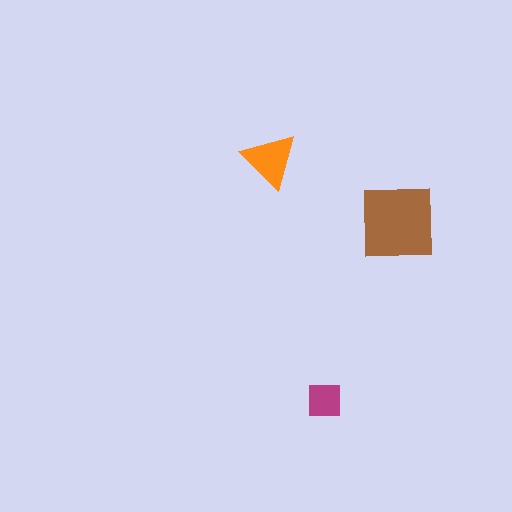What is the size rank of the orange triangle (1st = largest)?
2nd.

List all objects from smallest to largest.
The magenta square, the orange triangle, the brown square.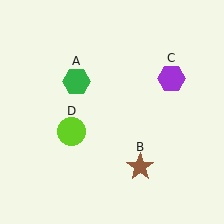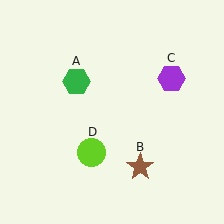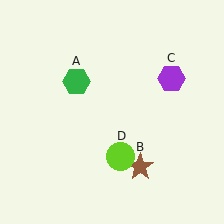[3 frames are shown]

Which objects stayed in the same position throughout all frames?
Green hexagon (object A) and brown star (object B) and purple hexagon (object C) remained stationary.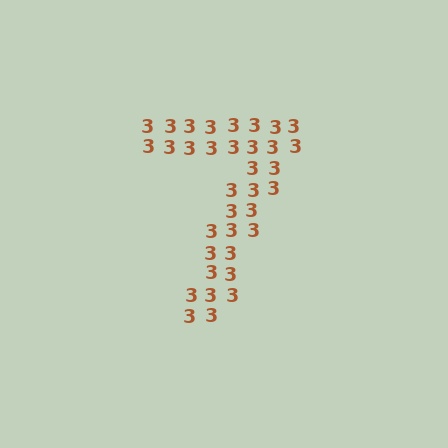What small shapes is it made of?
It is made of small digit 3's.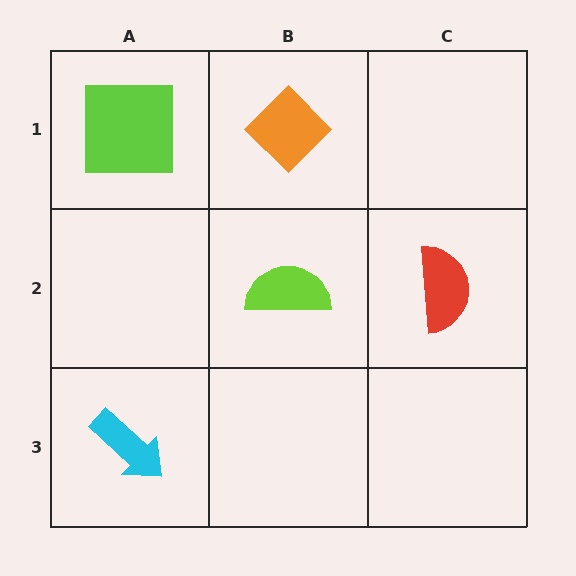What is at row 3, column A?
A cyan arrow.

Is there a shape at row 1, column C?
No, that cell is empty.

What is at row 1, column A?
A lime square.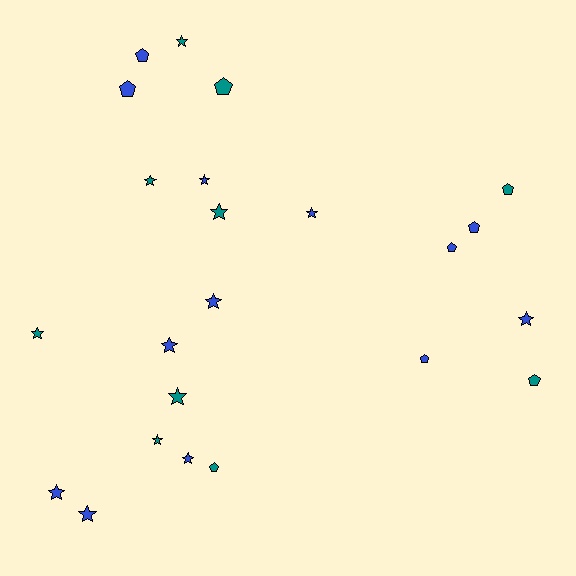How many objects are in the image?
There are 23 objects.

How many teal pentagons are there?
There are 4 teal pentagons.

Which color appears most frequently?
Blue, with 13 objects.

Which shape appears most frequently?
Star, with 14 objects.